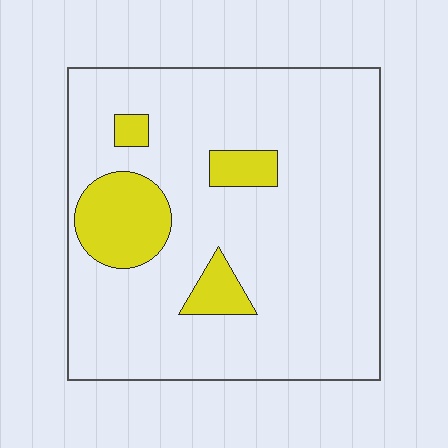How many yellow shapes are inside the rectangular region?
4.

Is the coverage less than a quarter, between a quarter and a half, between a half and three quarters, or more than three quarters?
Less than a quarter.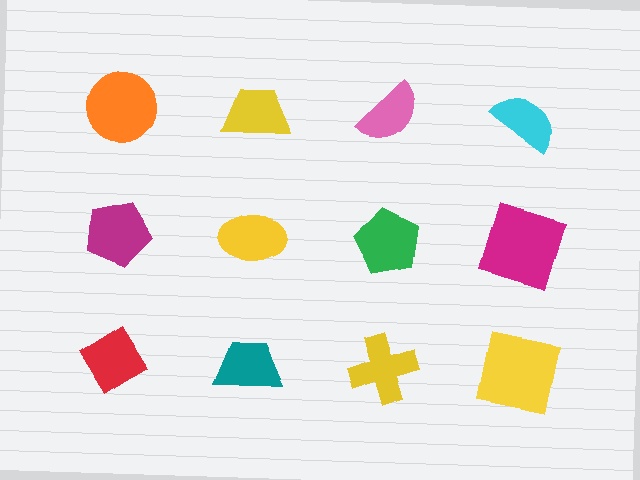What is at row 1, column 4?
A cyan semicircle.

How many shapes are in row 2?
4 shapes.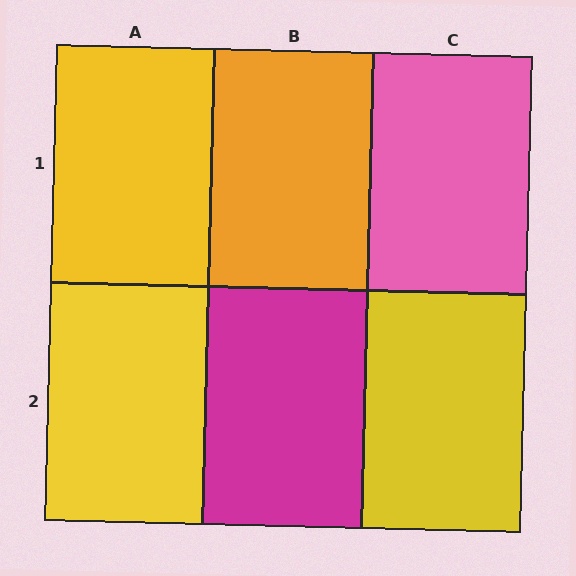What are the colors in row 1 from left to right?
Yellow, orange, pink.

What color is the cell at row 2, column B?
Magenta.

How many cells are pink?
1 cell is pink.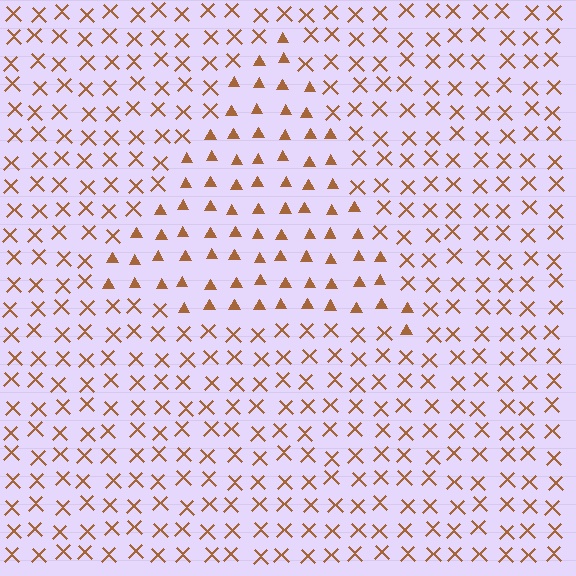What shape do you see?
I see a triangle.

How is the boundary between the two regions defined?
The boundary is defined by a change in element shape: triangles inside vs. X marks outside. All elements share the same color and spacing.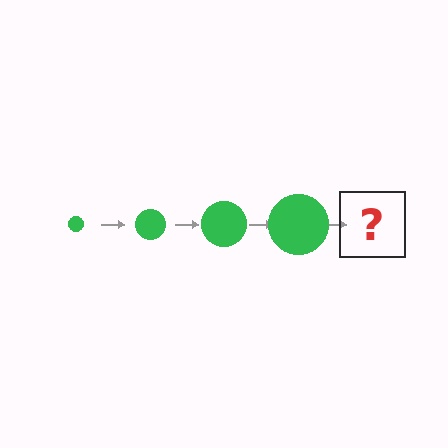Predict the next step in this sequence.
The next step is a green circle, larger than the previous one.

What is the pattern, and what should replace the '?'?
The pattern is that the circle gets progressively larger each step. The '?' should be a green circle, larger than the previous one.